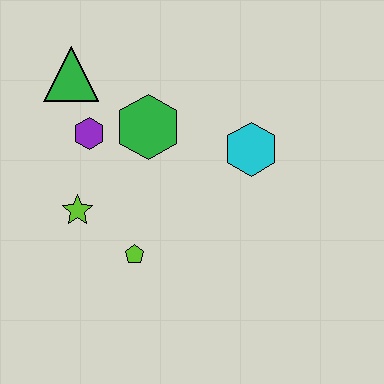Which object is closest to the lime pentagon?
The lime star is closest to the lime pentagon.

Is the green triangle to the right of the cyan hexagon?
No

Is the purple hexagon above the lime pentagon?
Yes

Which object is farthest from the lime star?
The cyan hexagon is farthest from the lime star.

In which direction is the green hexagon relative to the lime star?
The green hexagon is above the lime star.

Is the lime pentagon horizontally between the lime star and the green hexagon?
Yes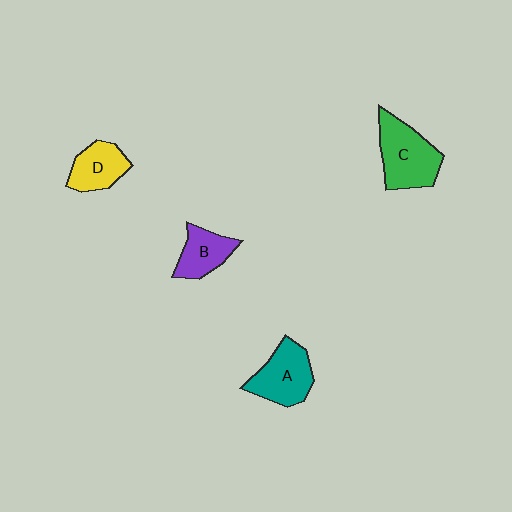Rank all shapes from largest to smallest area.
From largest to smallest: C (green), A (teal), D (yellow), B (purple).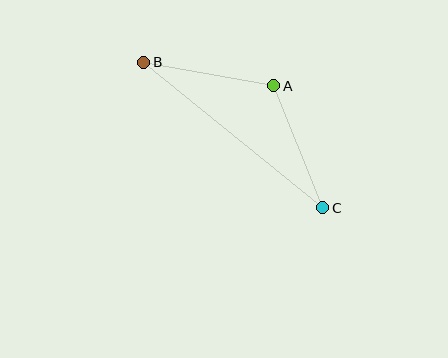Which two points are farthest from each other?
Points B and C are farthest from each other.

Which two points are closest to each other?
Points A and C are closest to each other.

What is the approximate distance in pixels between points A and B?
The distance between A and B is approximately 132 pixels.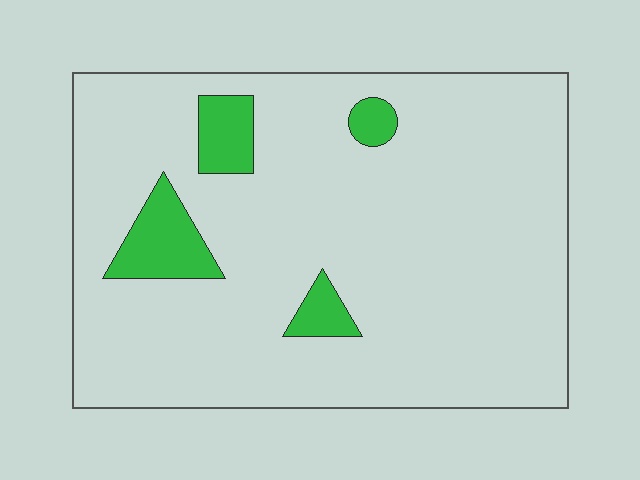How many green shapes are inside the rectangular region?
4.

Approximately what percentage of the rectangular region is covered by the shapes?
Approximately 10%.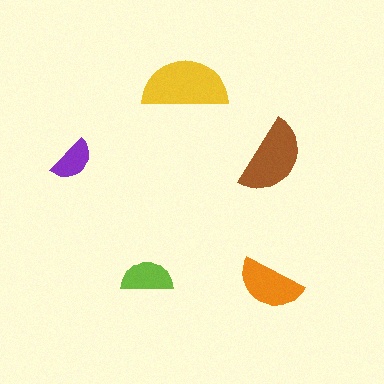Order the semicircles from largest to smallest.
the yellow one, the brown one, the orange one, the lime one, the purple one.